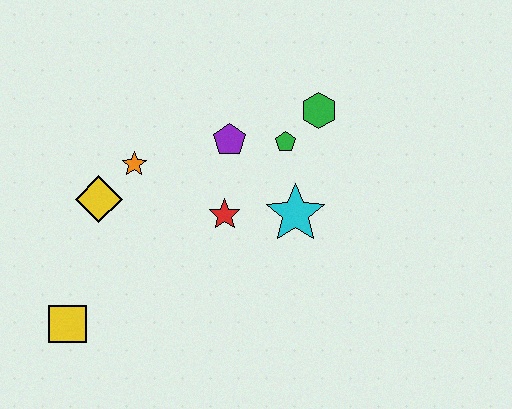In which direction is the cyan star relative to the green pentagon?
The cyan star is below the green pentagon.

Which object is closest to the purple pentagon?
The green pentagon is closest to the purple pentagon.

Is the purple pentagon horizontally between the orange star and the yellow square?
No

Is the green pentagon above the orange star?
Yes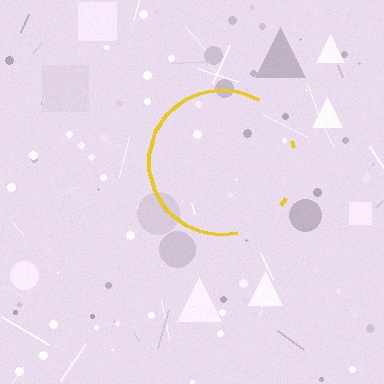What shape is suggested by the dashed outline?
The dashed outline suggests a circle.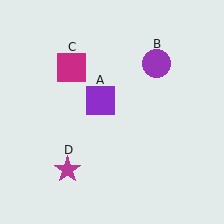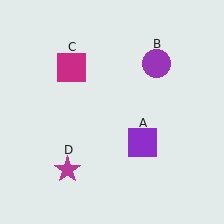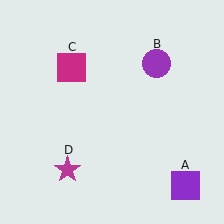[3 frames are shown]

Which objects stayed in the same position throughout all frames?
Purple circle (object B) and magenta square (object C) and magenta star (object D) remained stationary.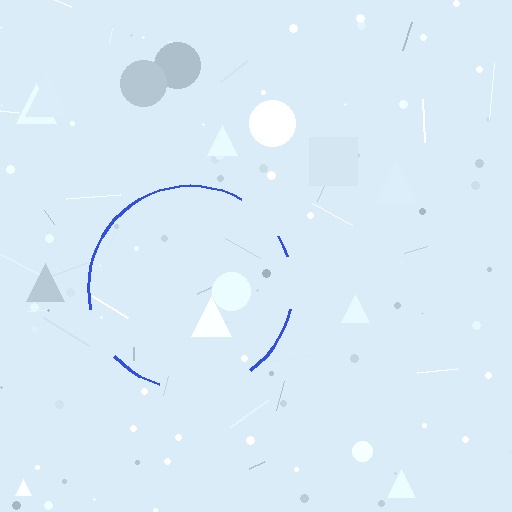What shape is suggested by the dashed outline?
The dashed outline suggests a circle.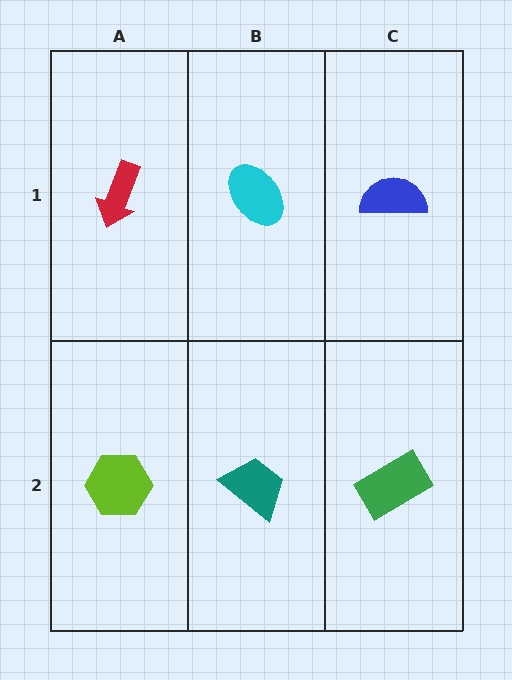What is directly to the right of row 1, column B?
A blue semicircle.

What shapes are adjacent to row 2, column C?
A blue semicircle (row 1, column C), a teal trapezoid (row 2, column B).